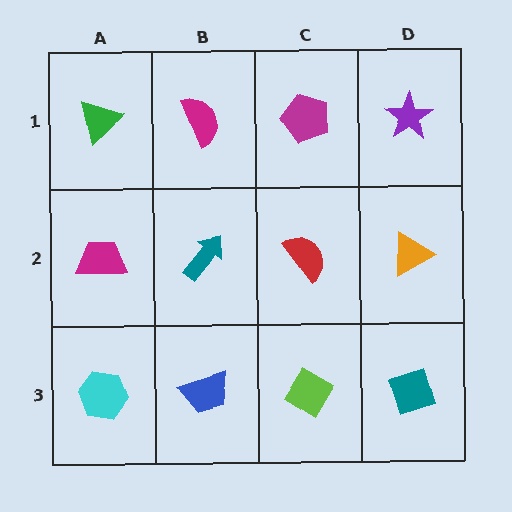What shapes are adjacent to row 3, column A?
A magenta trapezoid (row 2, column A), a blue trapezoid (row 3, column B).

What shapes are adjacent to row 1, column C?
A red semicircle (row 2, column C), a magenta semicircle (row 1, column B), a purple star (row 1, column D).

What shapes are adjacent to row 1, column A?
A magenta trapezoid (row 2, column A), a magenta semicircle (row 1, column B).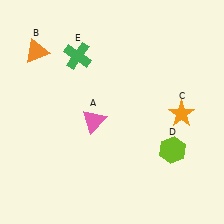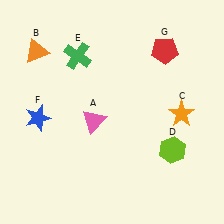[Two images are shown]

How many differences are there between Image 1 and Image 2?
There are 2 differences between the two images.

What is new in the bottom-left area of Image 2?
A blue star (F) was added in the bottom-left area of Image 2.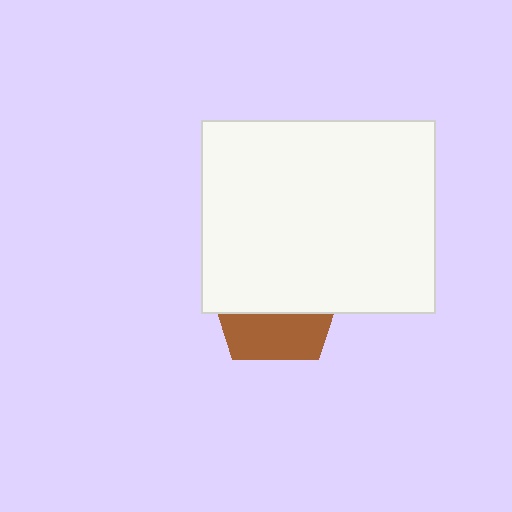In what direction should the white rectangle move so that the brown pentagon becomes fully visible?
The white rectangle should move up. That is the shortest direction to clear the overlap and leave the brown pentagon fully visible.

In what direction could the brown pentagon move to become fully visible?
The brown pentagon could move down. That would shift it out from behind the white rectangle entirely.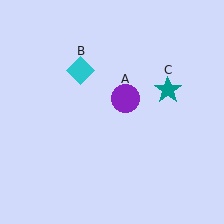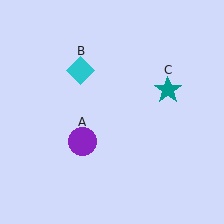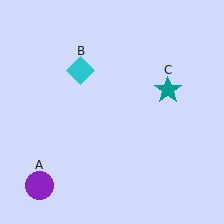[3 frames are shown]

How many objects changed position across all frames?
1 object changed position: purple circle (object A).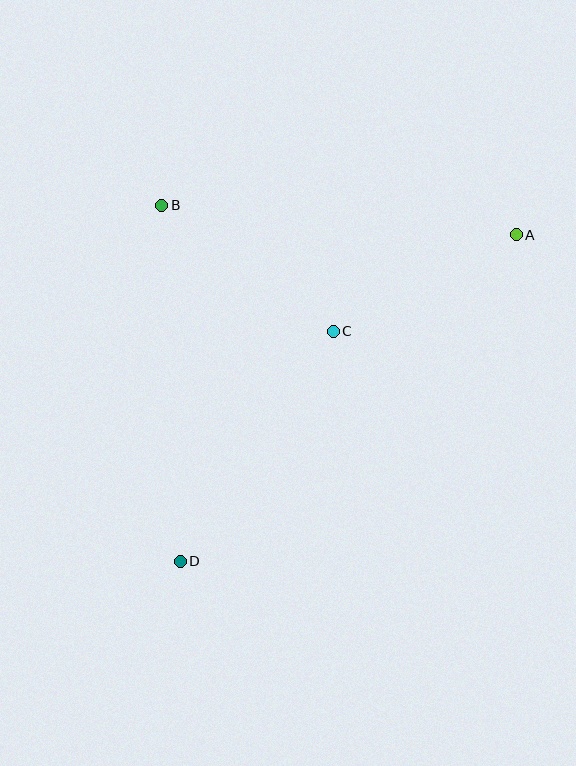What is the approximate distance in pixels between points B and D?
The distance between B and D is approximately 356 pixels.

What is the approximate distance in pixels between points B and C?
The distance between B and C is approximately 213 pixels.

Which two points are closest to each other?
Points A and C are closest to each other.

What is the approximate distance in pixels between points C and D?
The distance between C and D is approximately 276 pixels.